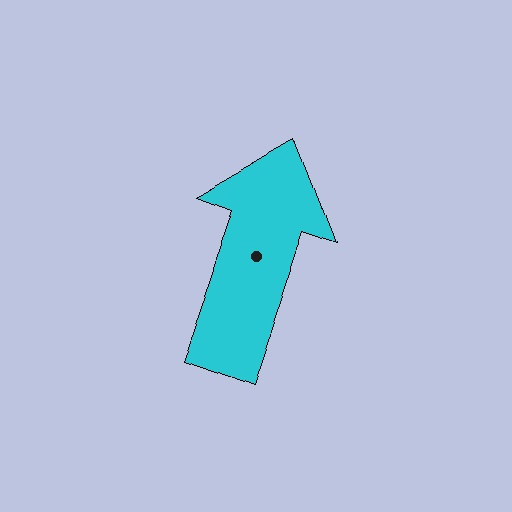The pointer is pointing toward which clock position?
Roughly 1 o'clock.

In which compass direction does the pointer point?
North.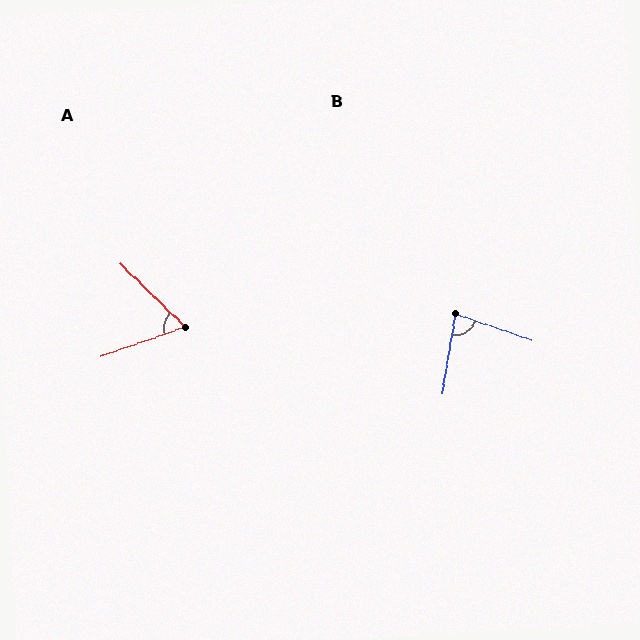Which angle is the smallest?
A, at approximately 63 degrees.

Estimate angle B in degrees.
Approximately 80 degrees.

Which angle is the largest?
B, at approximately 80 degrees.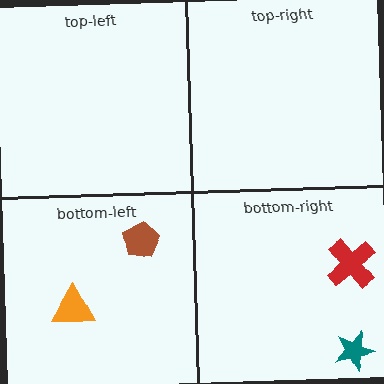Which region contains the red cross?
The bottom-right region.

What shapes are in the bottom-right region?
The teal star, the red cross.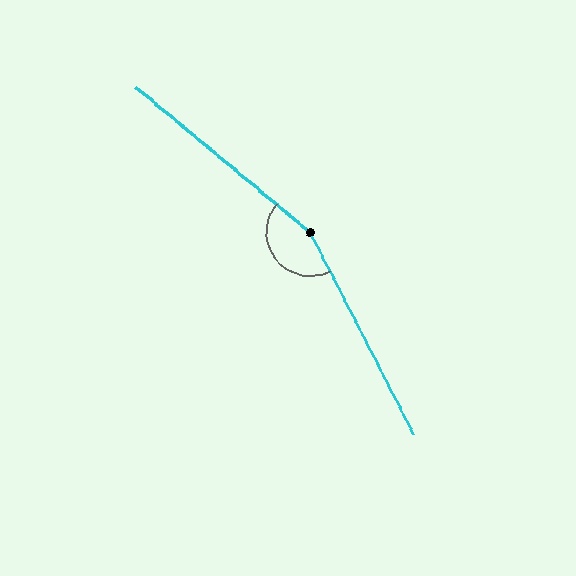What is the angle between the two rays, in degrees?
Approximately 157 degrees.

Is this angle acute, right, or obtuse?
It is obtuse.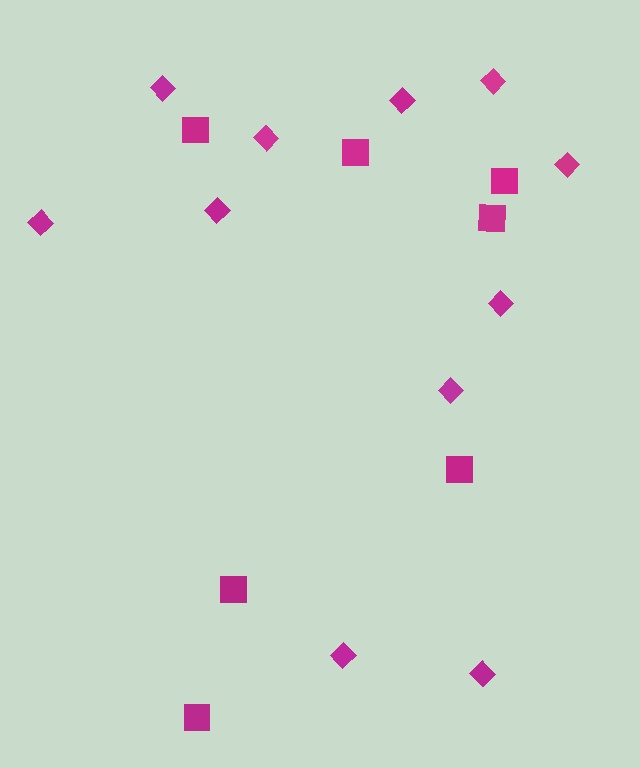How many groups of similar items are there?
There are 2 groups: one group of squares (7) and one group of diamonds (11).